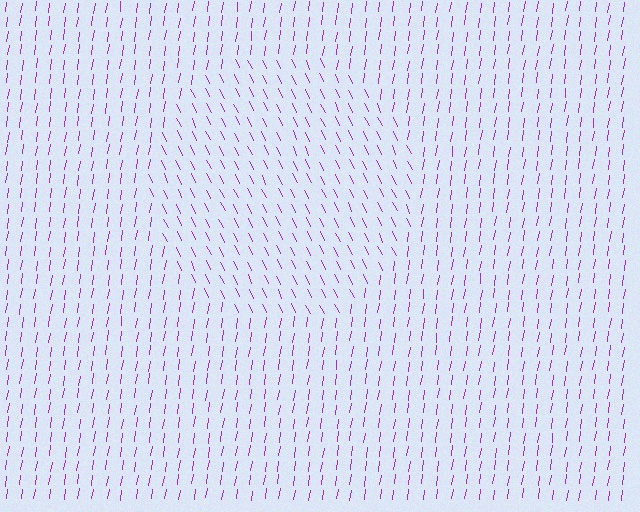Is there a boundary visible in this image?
Yes, there is a texture boundary formed by a change in line orientation.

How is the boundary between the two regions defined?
The boundary is defined purely by a change in line orientation (approximately 34 degrees difference). All lines are the same color and thickness.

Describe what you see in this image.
The image is filled with small purple line segments. A circle region in the image has lines oriented differently from the surrounding lines, creating a visible texture boundary.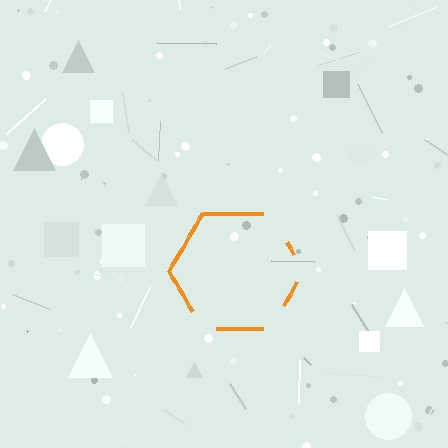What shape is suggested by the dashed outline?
The dashed outline suggests a hexagon.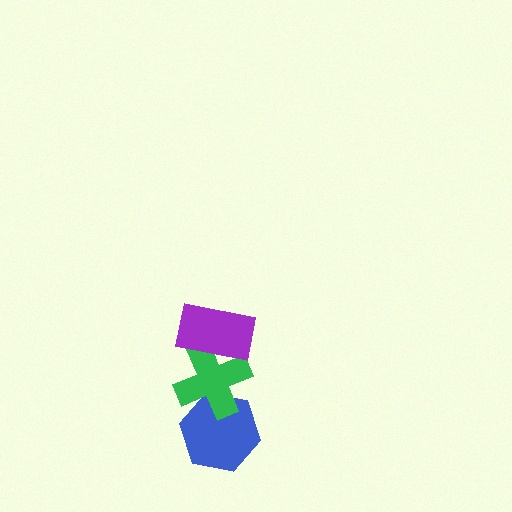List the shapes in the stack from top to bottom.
From top to bottom: the purple rectangle, the green cross, the blue hexagon.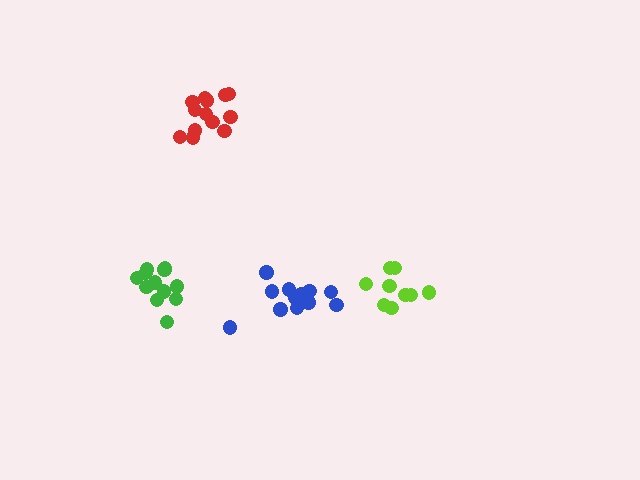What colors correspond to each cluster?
The clusters are colored: green, lime, red, blue.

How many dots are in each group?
Group 1: 12 dots, Group 2: 9 dots, Group 3: 13 dots, Group 4: 14 dots (48 total).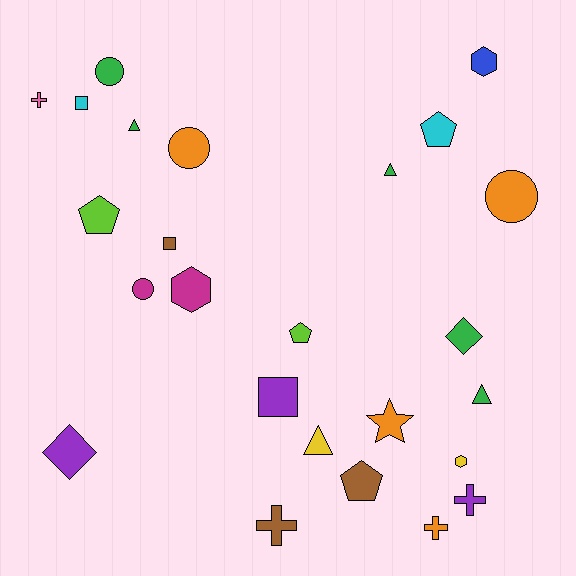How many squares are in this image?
There are 3 squares.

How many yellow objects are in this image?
There are 2 yellow objects.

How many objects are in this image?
There are 25 objects.